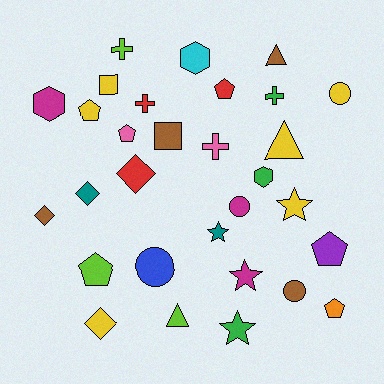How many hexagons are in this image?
There are 3 hexagons.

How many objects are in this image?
There are 30 objects.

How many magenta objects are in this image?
There are 3 magenta objects.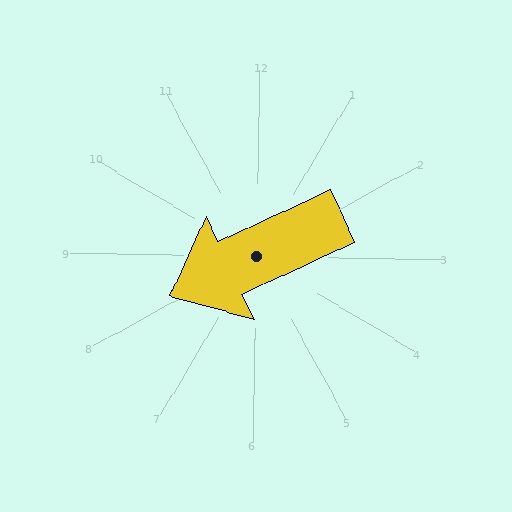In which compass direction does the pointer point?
Southwest.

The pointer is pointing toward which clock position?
Roughly 8 o'clock.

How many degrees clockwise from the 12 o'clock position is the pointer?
Approximately 244 degrees.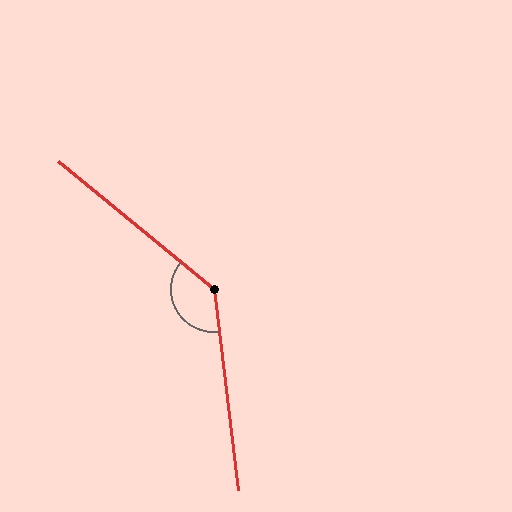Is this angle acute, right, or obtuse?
It is obtuse.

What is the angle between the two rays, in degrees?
Approximately 136 degrees.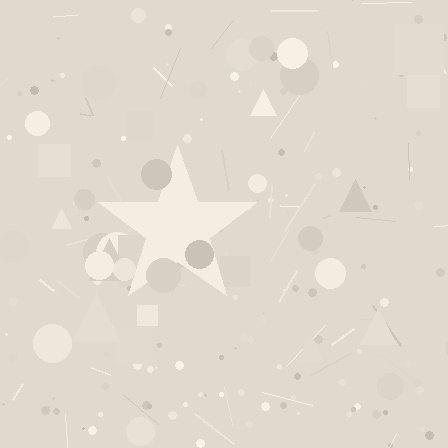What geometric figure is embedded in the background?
A star is embedded in the background.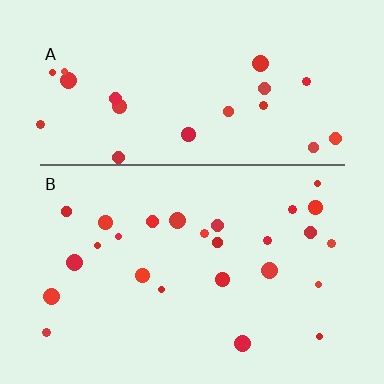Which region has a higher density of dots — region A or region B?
B (the bottom).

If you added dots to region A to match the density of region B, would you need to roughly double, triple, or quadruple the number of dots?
Approximately double.